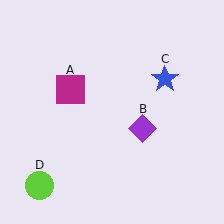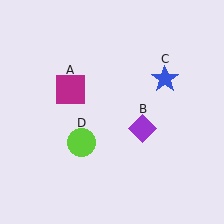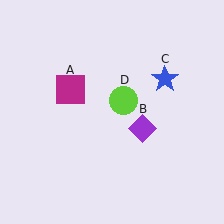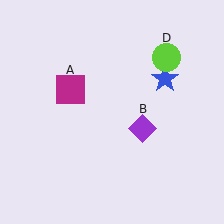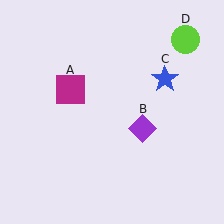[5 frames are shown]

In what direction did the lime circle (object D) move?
The lime circle (object D) moved up and to the right.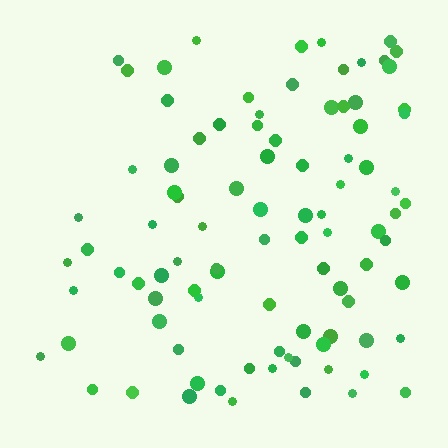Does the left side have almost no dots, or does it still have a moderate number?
Still a moderate number, just noticeably fewer than the right.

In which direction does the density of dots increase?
From left to right, with the right side densest.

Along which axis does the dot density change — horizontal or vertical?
Horizontal.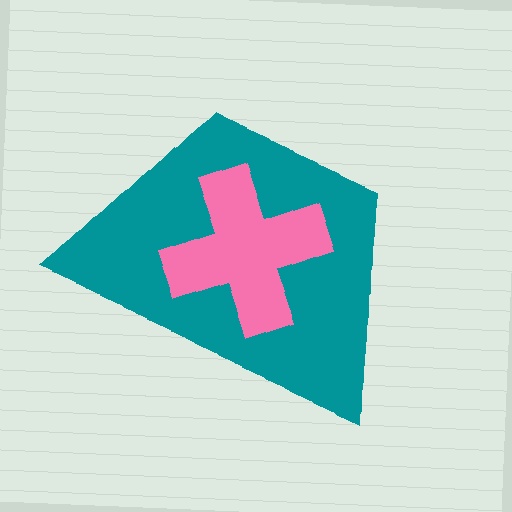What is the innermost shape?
The pink cross.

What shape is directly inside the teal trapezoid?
The pink cross.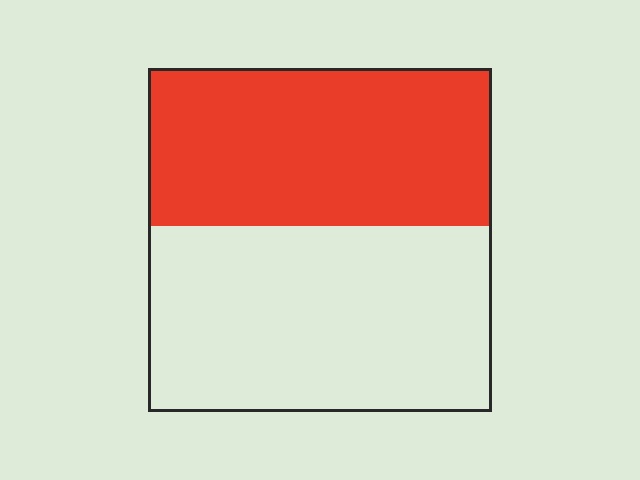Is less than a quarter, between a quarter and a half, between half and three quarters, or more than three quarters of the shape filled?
Between a quarter and a half.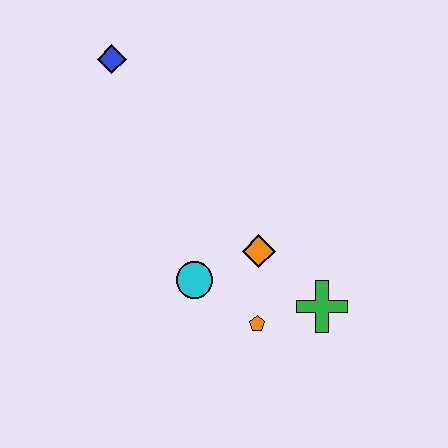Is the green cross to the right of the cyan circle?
Yes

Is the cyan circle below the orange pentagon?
No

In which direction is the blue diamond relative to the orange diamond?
The blue diamond is above the orange diamond.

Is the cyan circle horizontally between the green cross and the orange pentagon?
No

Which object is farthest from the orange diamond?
The blue diamond is farthest from the orange diamond.